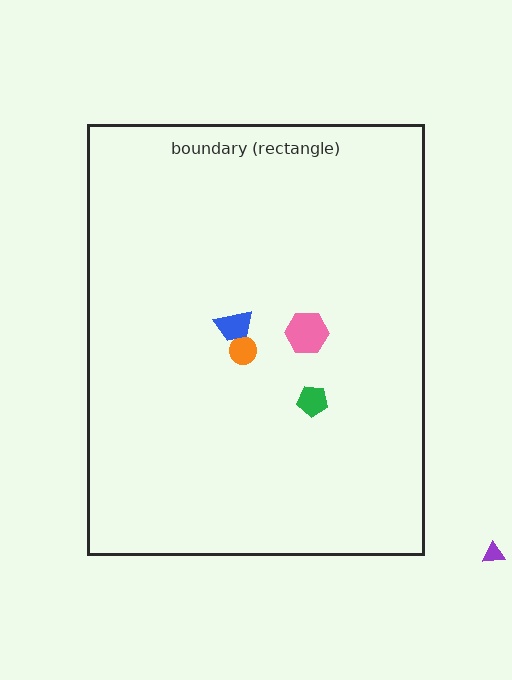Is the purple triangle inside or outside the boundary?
Outside.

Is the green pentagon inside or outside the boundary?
Inside.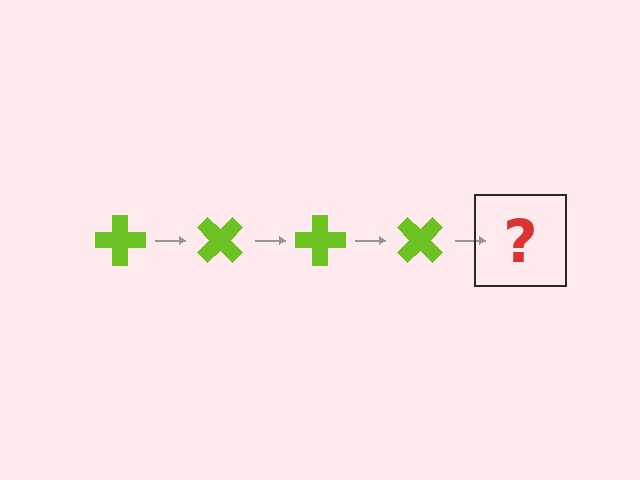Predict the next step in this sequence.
The next step is a lime cross rotated 180 degrees.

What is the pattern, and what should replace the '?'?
The pattern is that the cross rotates 45 degrees each step. The '?' should be a lime cross rotated 180 degrees.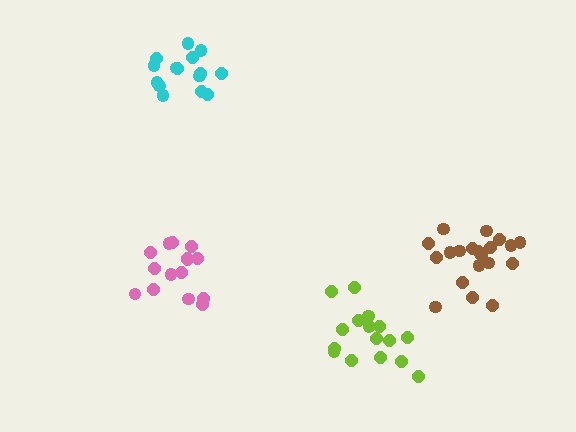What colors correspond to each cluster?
The clusters are colored: pink, cyan, lime, brown.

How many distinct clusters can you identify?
There are 4 distinct clusters.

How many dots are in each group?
Group 1: 15 dots, Group 2: 15 dots, Group 3: 16 dots, Group 4: 21 dots (67 total).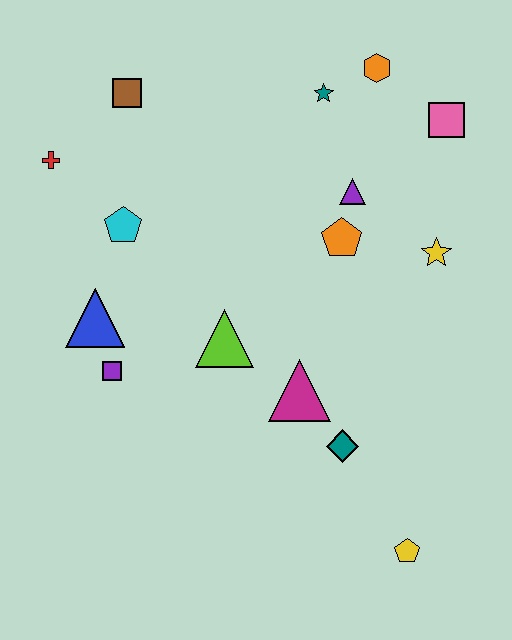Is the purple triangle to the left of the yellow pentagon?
Yes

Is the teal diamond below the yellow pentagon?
No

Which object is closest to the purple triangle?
The orange pentagon is closest to the purple triangle.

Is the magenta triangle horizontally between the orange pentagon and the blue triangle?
Yes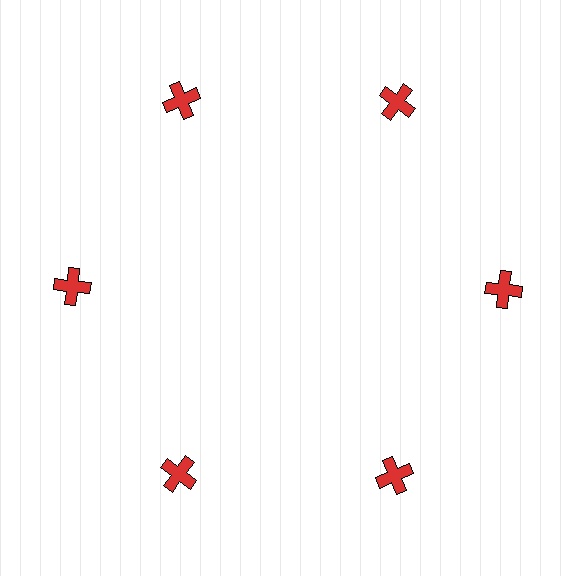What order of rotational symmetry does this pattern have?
This pattern has 6-fold rotational symmetry.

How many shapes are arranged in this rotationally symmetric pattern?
There are 6 shapes, arranged in 6 groups of 1.